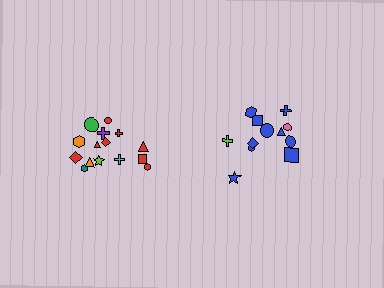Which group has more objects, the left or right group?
The left group.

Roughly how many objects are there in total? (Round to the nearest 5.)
Roughly 25 objects in total.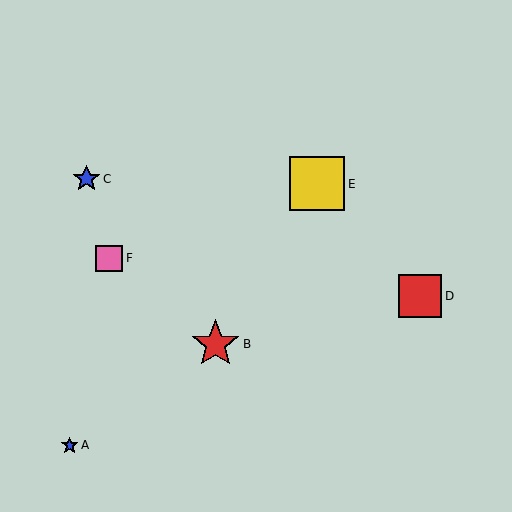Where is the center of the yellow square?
The center of the yellow square is at (317, 184).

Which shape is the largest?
The yellow square (labeled E) is the largest.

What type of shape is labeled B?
Shape B is a red star.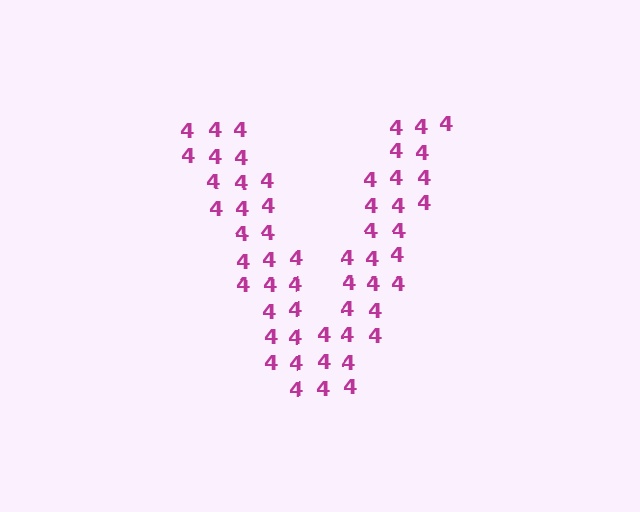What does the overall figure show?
The overall figure shows the letter V.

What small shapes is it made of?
It is made of small digit 4's.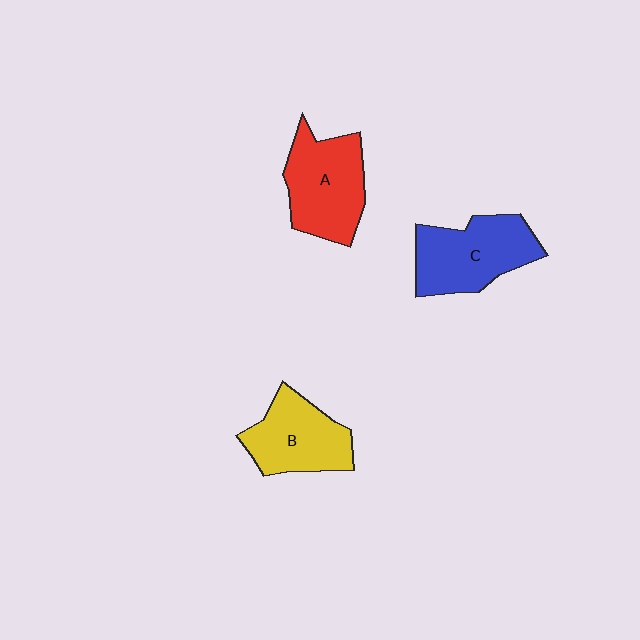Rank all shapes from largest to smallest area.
From largest to smallest: C (blue), A (red), B (yellow).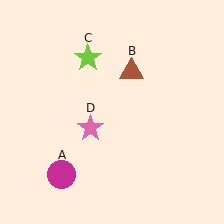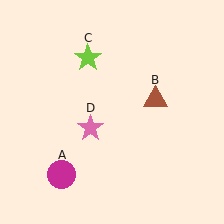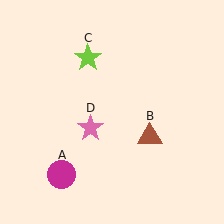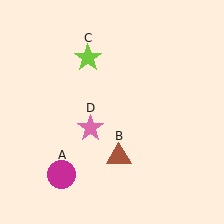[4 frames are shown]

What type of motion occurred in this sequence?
The brown triangle (object B) rotated clockwise around the center of the scene.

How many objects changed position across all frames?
1 object changed position: brown triangle (object B).